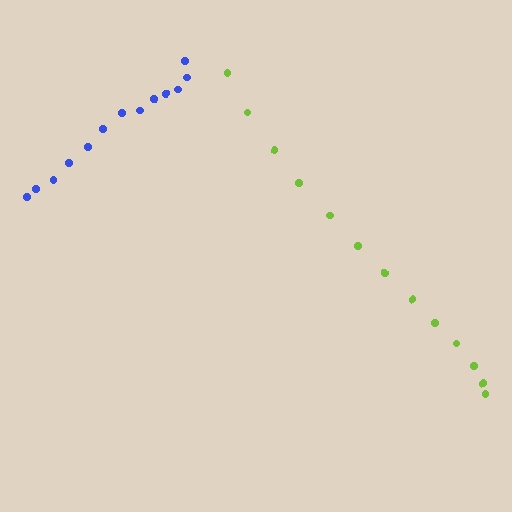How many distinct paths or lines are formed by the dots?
There are 2 distinct paths.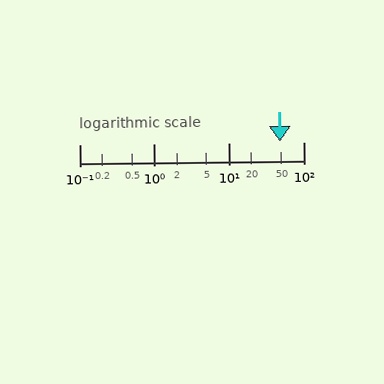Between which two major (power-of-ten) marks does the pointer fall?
The pointer is between 10 and 100.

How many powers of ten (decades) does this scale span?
The scale spans 3 decades, from 0.1 to 100.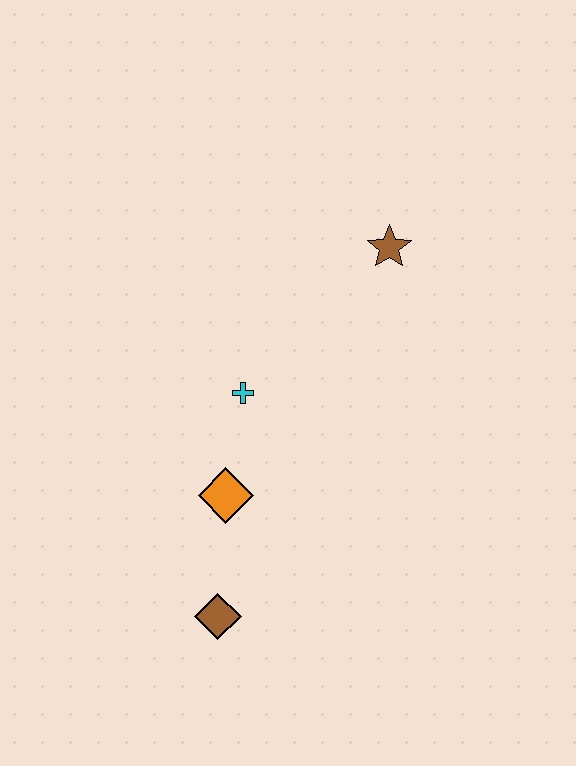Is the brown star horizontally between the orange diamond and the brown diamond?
No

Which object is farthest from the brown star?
The brown diamond is farthest from the brown star.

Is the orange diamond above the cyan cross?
No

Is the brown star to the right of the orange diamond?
Yes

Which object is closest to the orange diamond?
The cyan cross is closest to the orange diamond.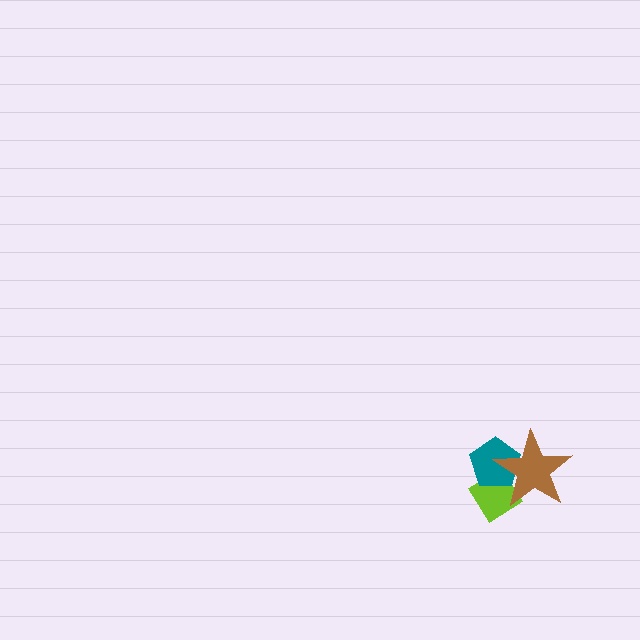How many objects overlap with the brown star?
2 objects overlap with the brown star.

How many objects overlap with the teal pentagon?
2 objects overlap with the teal pentagon.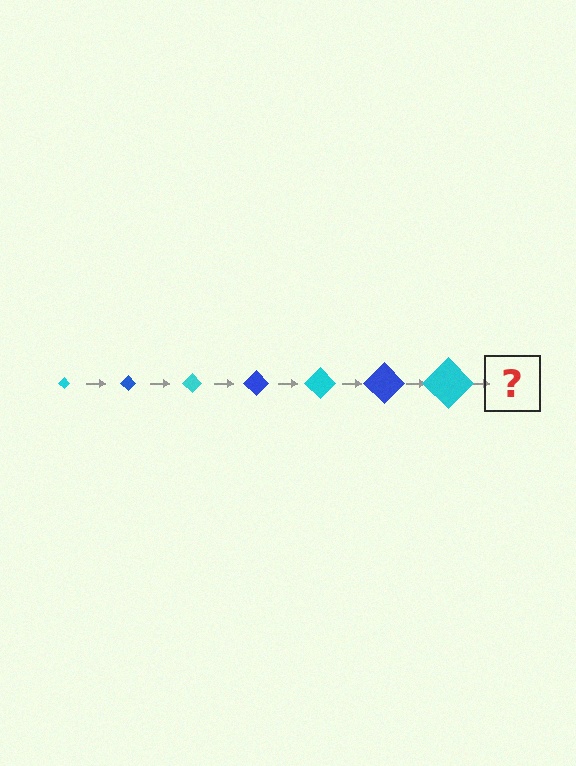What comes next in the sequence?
The next element should be a blue diamond, larger than the previous one.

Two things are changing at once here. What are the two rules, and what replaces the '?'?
The two rules are that the diamond grows larger each step and the color cycles through cyan and blue. The '?' should be a blue diamond, larger than the previous one.